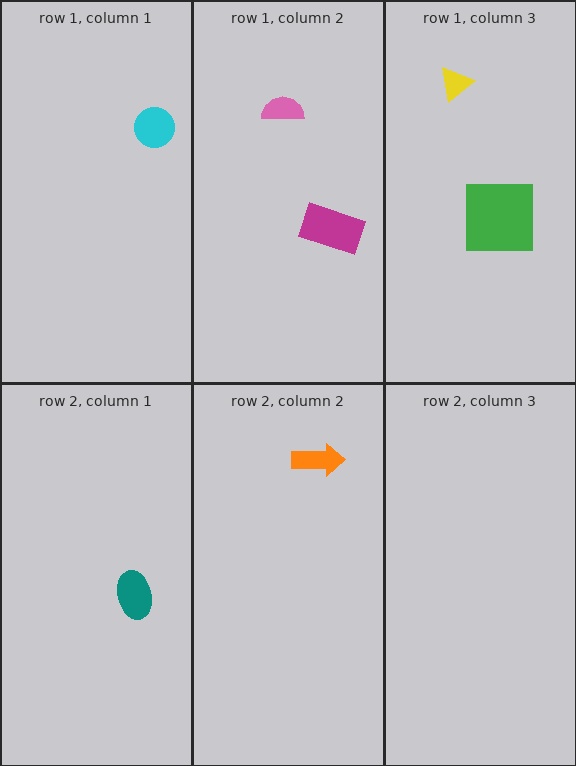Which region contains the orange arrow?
The row 2, column 2 region.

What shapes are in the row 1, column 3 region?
The green square, the yellow triangle.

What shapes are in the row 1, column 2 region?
The pink semicircle, the magenta rectangle.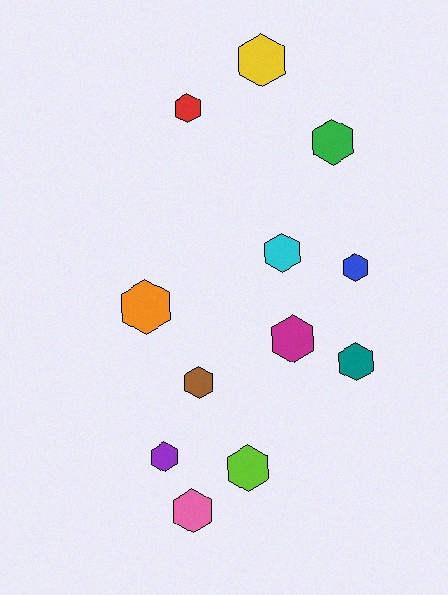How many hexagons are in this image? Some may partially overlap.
There are 12 hexagons.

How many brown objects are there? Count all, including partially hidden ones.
There is 1 brown object.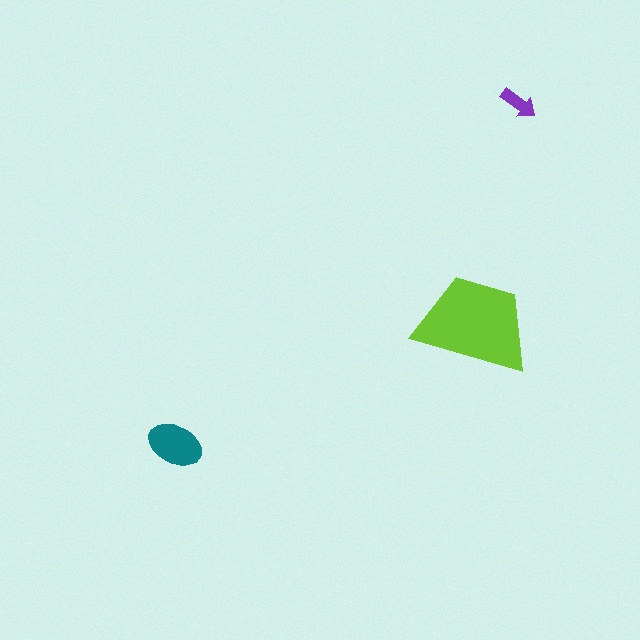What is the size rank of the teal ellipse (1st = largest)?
2nd.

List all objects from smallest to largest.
The purple arrow, the teal ellipse, the lime trapezoid.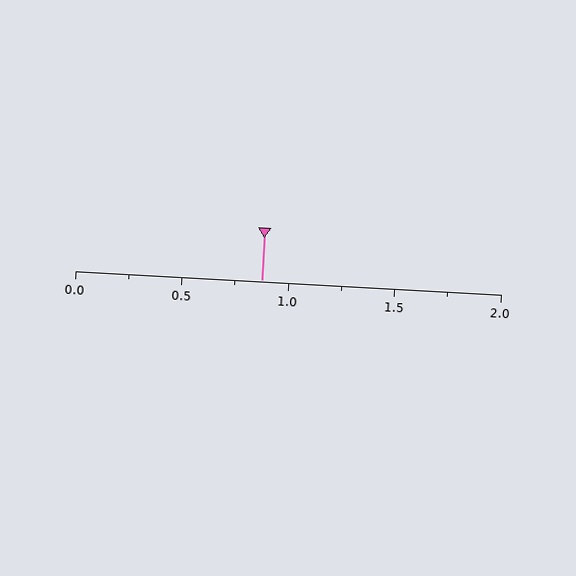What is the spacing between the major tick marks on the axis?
The major ticks are spaced 0.5 apart.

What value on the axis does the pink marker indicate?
The marker indicates approximately 0.88.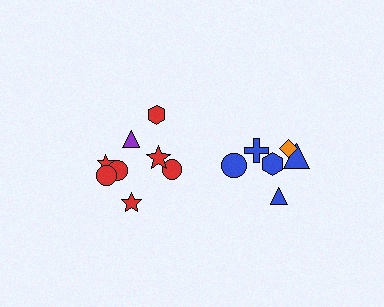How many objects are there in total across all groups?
There are 14 objects.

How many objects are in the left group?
There are 8 objects.